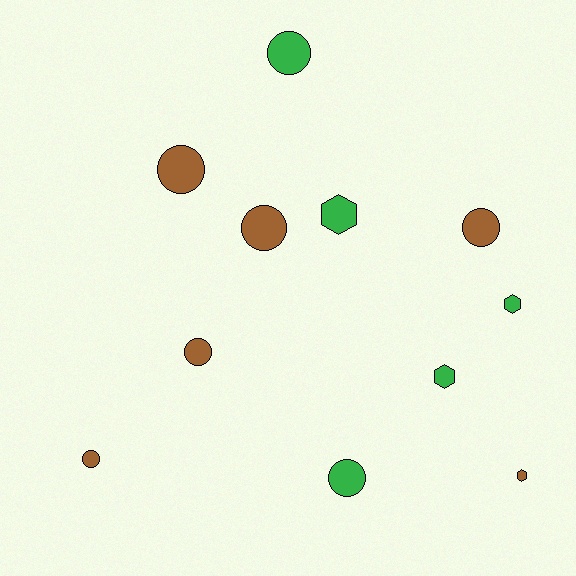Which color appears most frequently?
Brown, with 6 objects.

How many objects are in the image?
There are 11 objects.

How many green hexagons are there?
There are 3 green hexagons.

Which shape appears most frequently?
Circle, with 7 objects.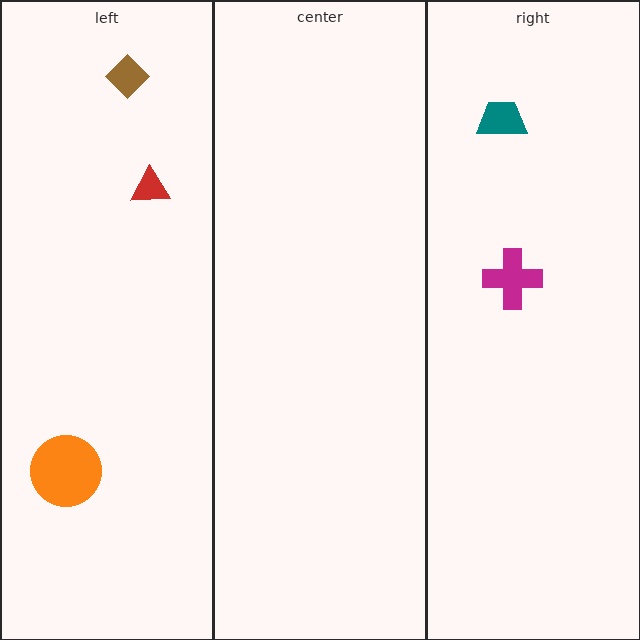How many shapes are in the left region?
3.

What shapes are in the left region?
The orange circle, the red triangle, the brown diamond.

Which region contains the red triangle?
The left region.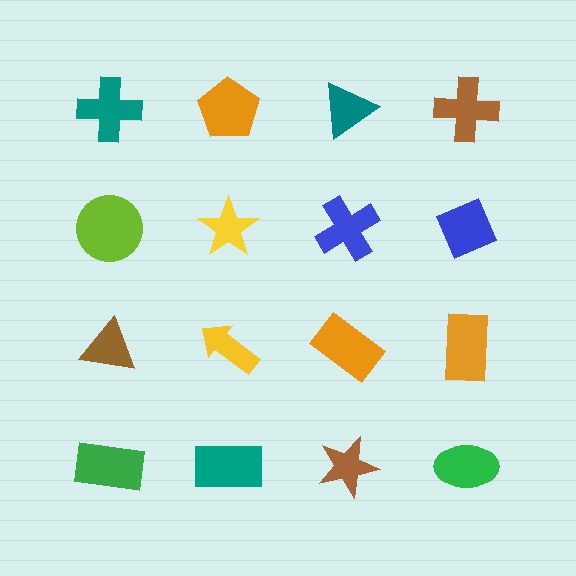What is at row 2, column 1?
A lime circle.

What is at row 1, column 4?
A brown cross.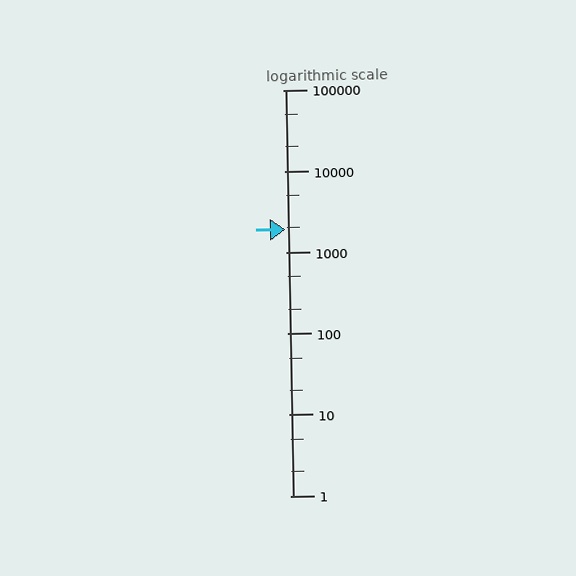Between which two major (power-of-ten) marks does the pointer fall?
The pointer is between 1000 and 10000.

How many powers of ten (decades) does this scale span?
The scale spans 5 decades, from 1 to 100000.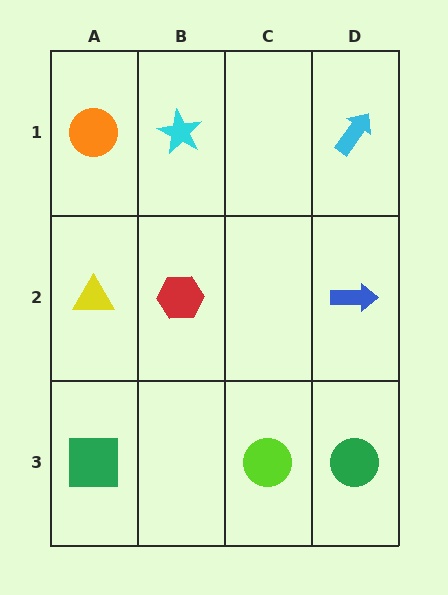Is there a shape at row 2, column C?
No, that cell is empty.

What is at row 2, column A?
A yellow triangle.